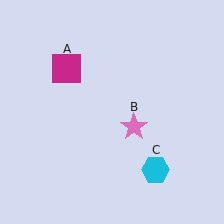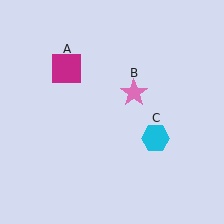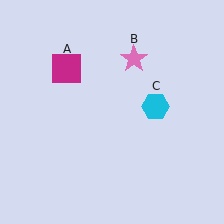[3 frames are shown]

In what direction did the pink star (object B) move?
The pink star (object B) moved up.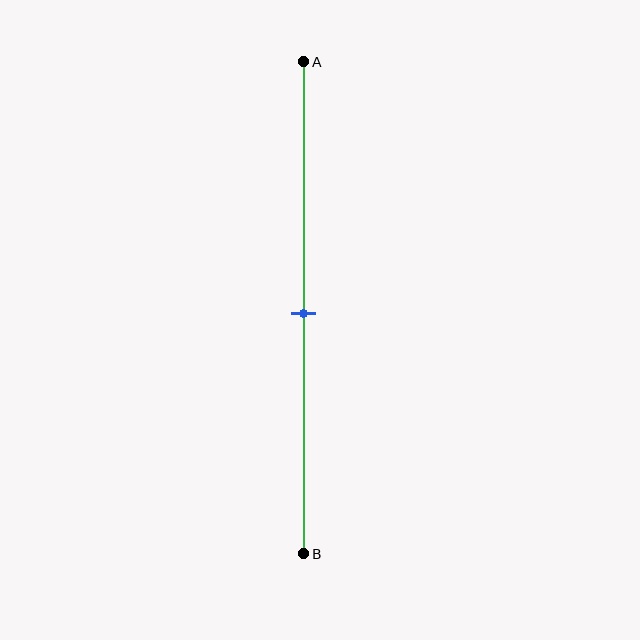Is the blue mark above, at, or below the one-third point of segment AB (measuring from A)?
The blue mark is below the one-third point of segment AB.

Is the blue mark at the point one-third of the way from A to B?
No, the mark is at about 50% from A, not at the 33% one-third point.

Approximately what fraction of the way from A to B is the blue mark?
The blue mark is approximately 50% of the way from A to B.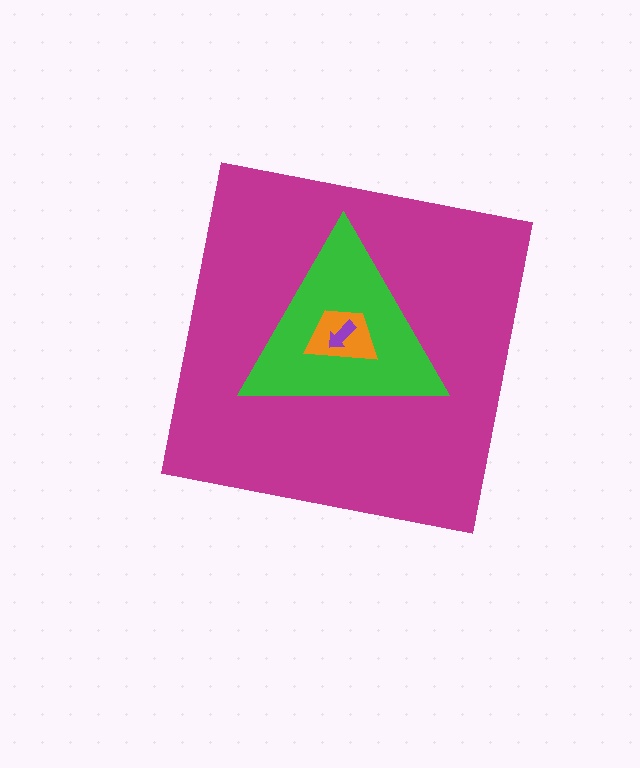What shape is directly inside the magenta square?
The green triangle.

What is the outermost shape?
The magenta square.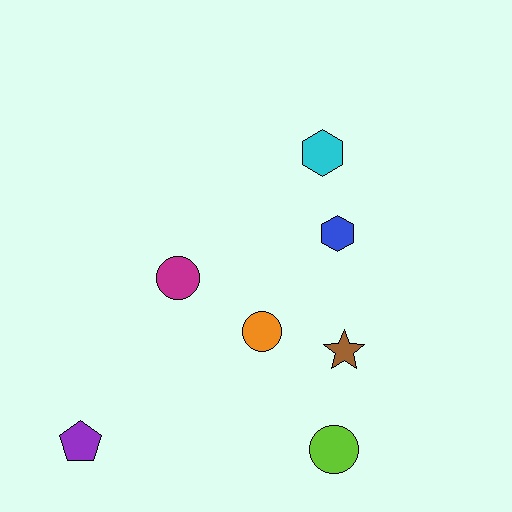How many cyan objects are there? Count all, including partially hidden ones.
There is 1 cyan object.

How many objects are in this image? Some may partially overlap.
There are 7 objects.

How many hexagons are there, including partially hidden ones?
There are 2 hexagons.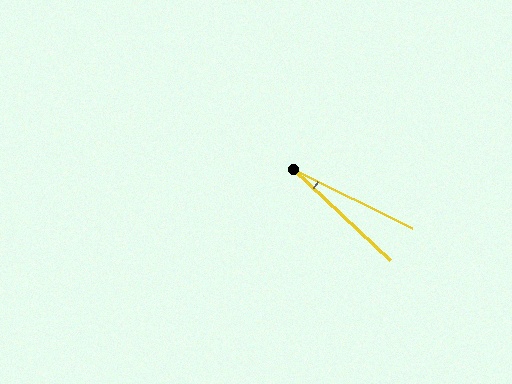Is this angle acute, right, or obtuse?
It is acute.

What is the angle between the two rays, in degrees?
Approximately 17 degrees.